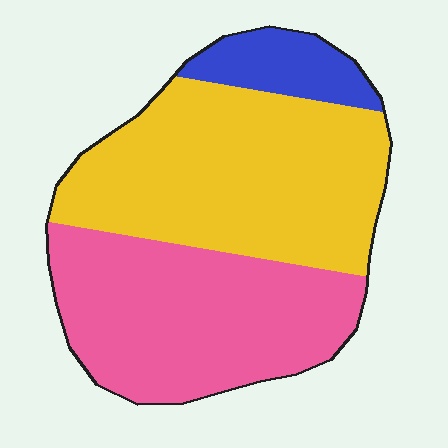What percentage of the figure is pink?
Pink takes up about two fifths (2/5) of the figure.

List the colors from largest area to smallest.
From largest to smallest: yellow, pink, blue.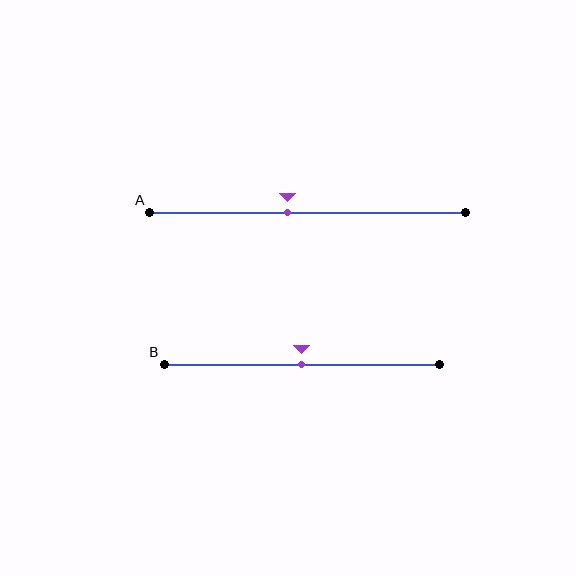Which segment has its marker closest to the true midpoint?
Segment B has its marker closest to the true midpoint.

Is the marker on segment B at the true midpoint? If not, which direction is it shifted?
Yes, the marker on segment B is at the true midpoint.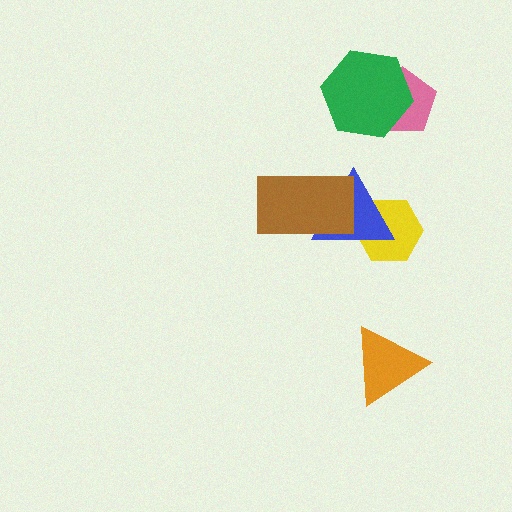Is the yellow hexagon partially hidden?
Yes, it is partially covered by another shape.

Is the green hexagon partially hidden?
No, no other shape covers it.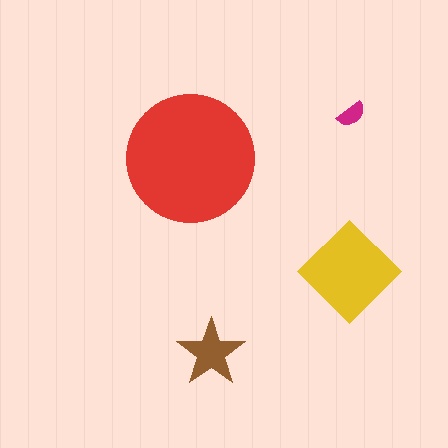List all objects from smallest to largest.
The magenta semicircle, the brown star, the yellow diamond, the red circle.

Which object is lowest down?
The brown star is bottommost.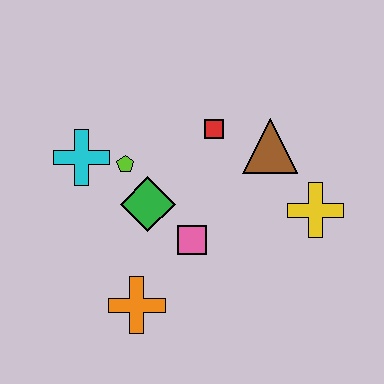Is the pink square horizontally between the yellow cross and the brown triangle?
No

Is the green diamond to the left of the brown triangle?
Yes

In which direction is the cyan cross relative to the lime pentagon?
The cyan cross is to the left of the lime pentagon.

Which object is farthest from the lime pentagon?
The yellow cross is farthest from the lime pentagon.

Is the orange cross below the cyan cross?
Yes